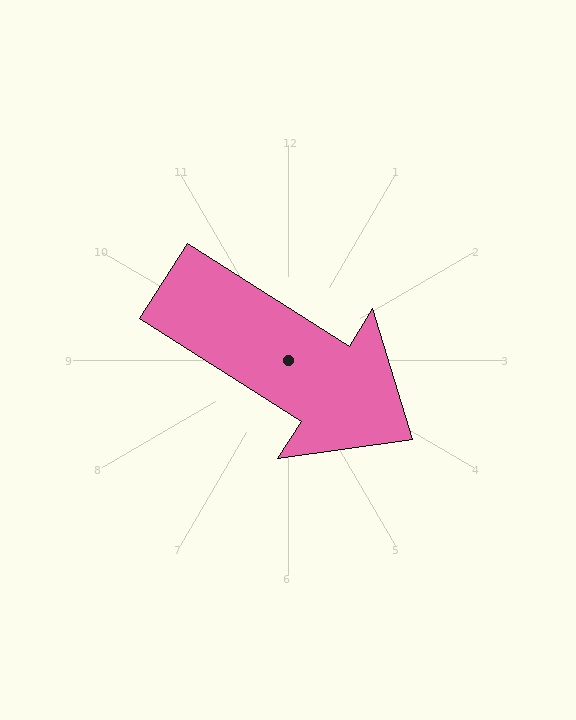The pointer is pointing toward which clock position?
Roughly 4 o'clock.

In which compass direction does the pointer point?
Southeast.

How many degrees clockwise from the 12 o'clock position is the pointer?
Approximately 122 degrees.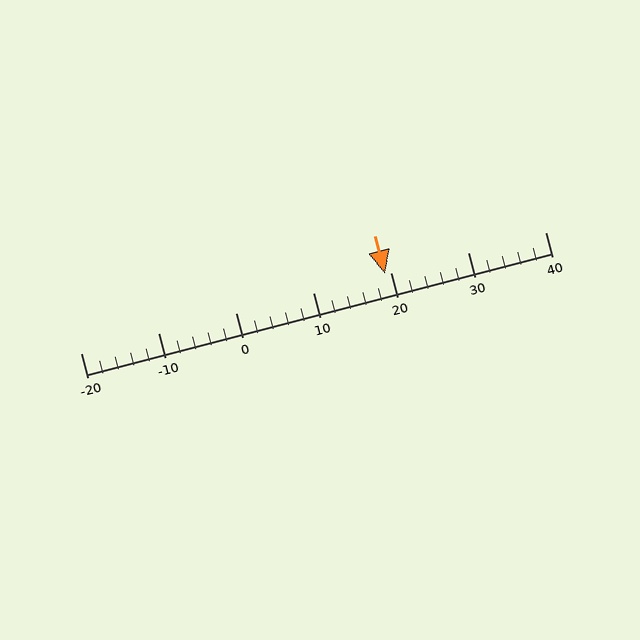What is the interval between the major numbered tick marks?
The major tick marks are spaced 10 units apart.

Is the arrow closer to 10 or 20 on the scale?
The arrow is closer to 20.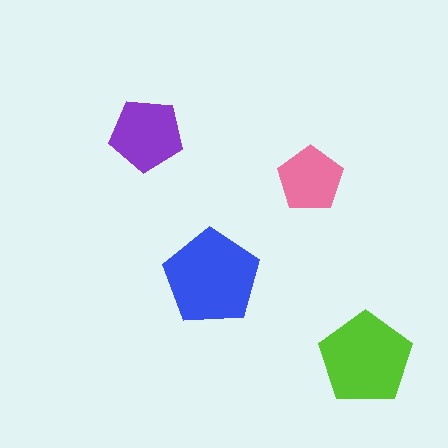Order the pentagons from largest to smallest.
the blue one, the lime one, the purple one, the pink one.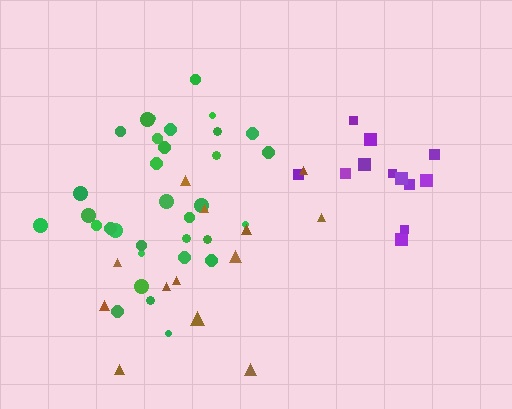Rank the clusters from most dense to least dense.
green, purple, brown.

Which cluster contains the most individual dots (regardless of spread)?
Green (34).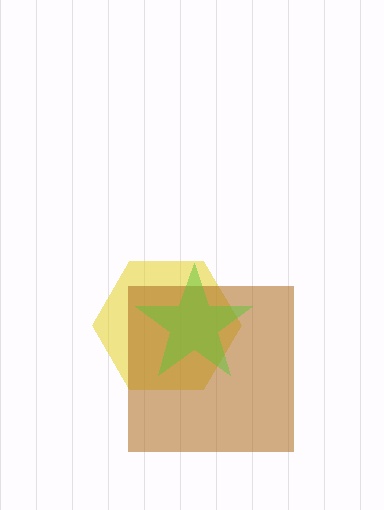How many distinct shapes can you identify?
There are 3 distinct shapes: a yellow hexagon, a brown square, a lime star.